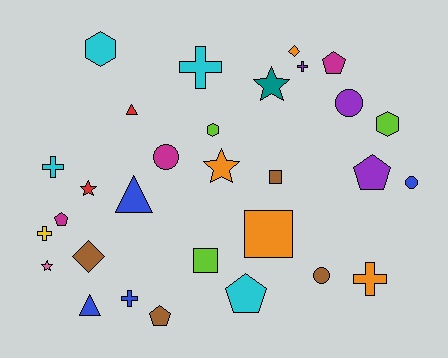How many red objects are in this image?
There are 2 red objects.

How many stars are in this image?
There are 4 stars.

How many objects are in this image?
There are 30 objects.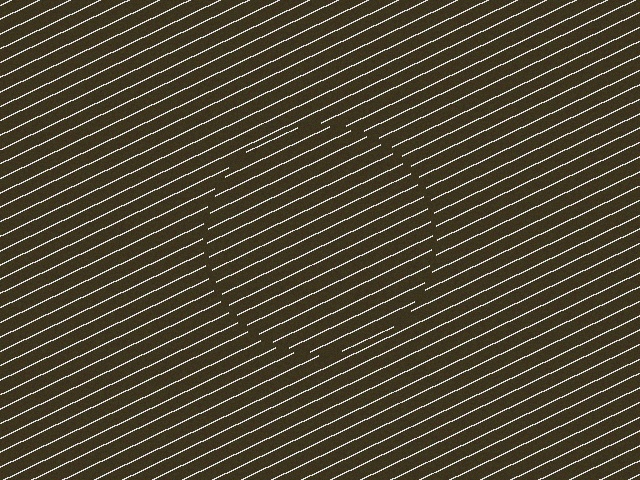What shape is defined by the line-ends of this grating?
An illusory circle. The interior of the shape contains the same grating, shifted by half a period — the contour is defined by the phase discontinuity where line-ends from the inner and outer gratings abut.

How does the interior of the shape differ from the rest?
The interior of the shape contains the same grating, shifted by half a period — the contour is defined by the phase discontinuity where line-ends from the inner and outer gratings abut.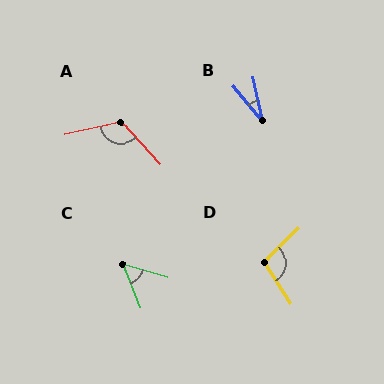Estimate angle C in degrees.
Approximately 52 degrees.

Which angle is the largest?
A, at approximately 120 degrees.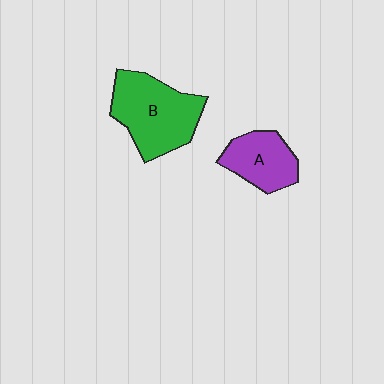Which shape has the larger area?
Shape B (green).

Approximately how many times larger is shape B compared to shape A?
Approximately 1.6 times.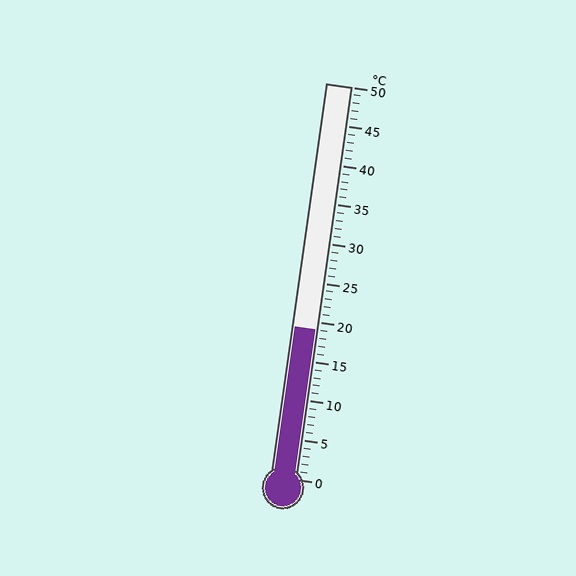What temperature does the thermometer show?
The thermometer shows approximately 19°C.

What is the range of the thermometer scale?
The thermometer scale ranges from 0°C to 50°C.